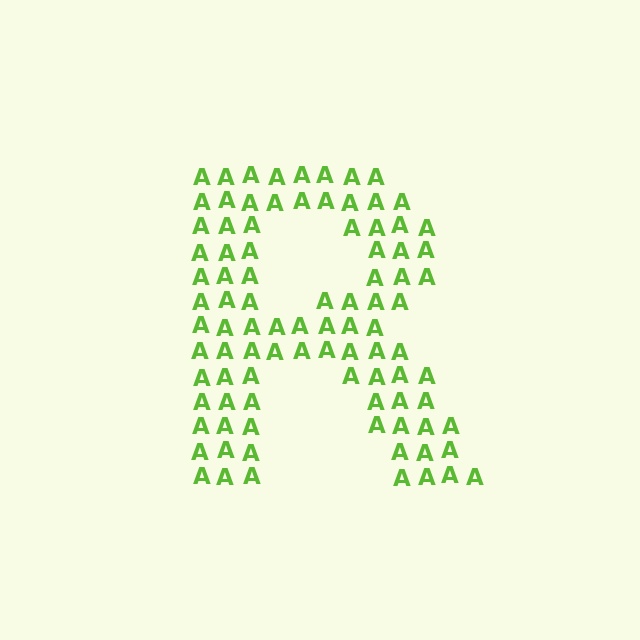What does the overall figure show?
The overall figure shows the letter R.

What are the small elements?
The small elements are letter A's.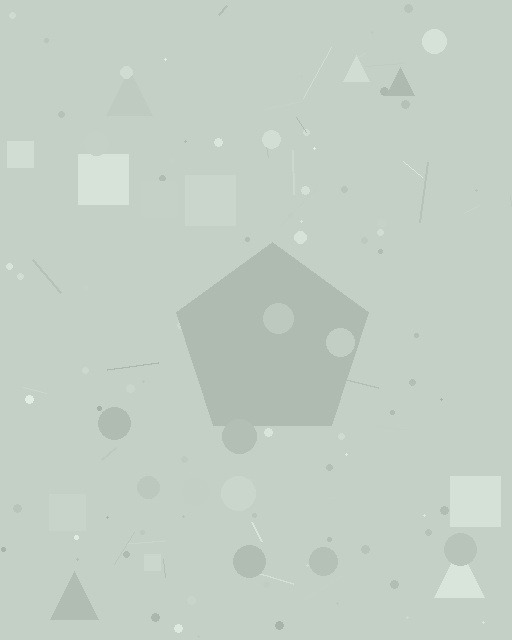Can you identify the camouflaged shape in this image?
The camouflaged shape is a pentagon.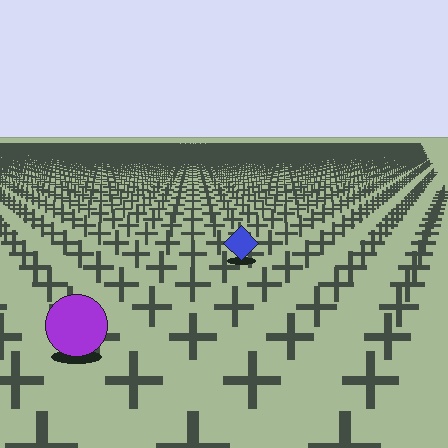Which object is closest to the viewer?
The purple circle is closest. The texture marks near it are larger and more spread out.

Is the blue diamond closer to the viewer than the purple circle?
No. The purple circle is closer — you can tell from the texture gradient: the ground texture is coarser near it.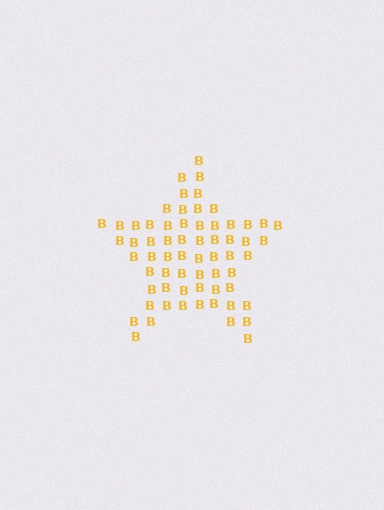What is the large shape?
The large shape is a star.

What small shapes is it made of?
It is made of small letter B's.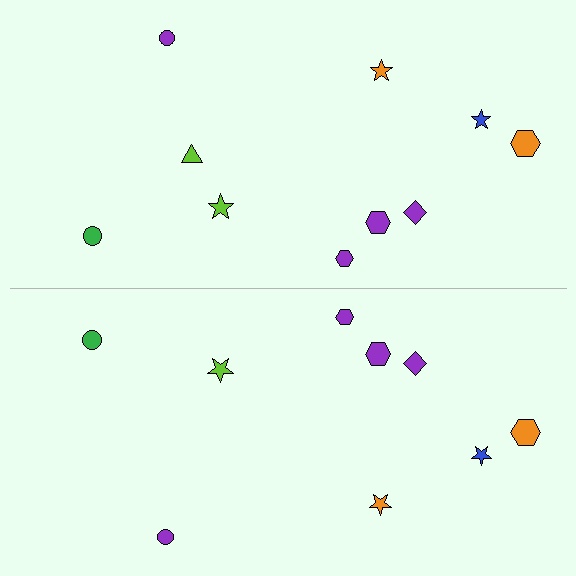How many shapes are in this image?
There are 19 shapes in this image.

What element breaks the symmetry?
A lime triangle is missing from the bottom side.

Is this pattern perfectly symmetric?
No, the pattern is not perfectly symmetric. A lime triangle is missing from the bottom side.